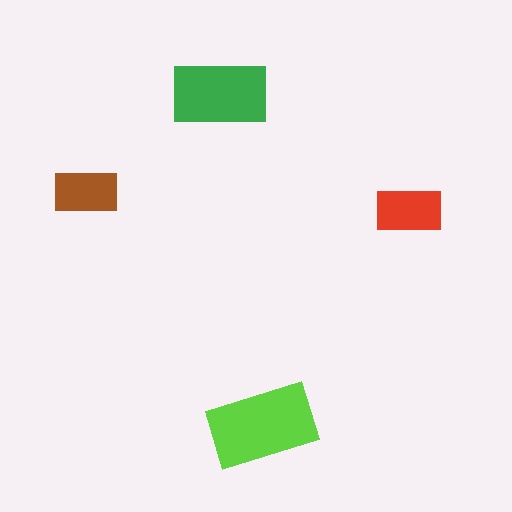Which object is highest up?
The green rectangle is topmost.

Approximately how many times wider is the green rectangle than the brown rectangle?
About 1.5 times wider.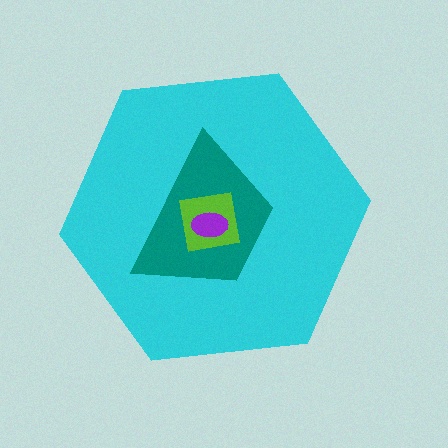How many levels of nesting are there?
4.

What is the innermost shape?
The purple ellipse.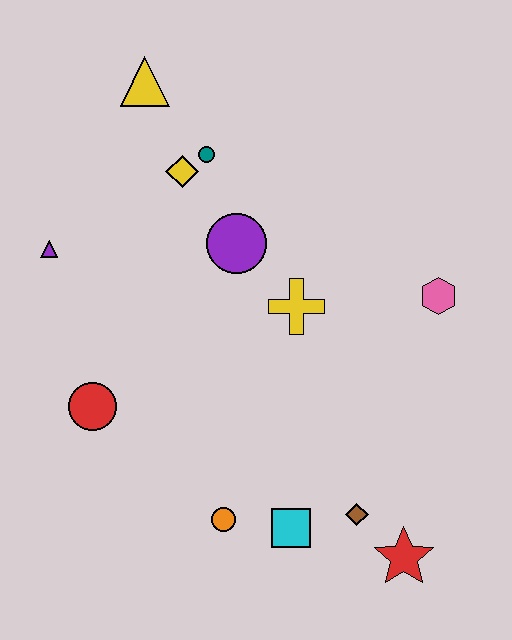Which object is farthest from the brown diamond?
The yellow triangle is farthest from the brown diamond.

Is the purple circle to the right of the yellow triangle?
Yes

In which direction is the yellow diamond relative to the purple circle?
The yellow diamond is above the purple circle.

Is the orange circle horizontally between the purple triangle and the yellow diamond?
No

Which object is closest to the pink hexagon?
The yellow cross is closest to the pink hexagon.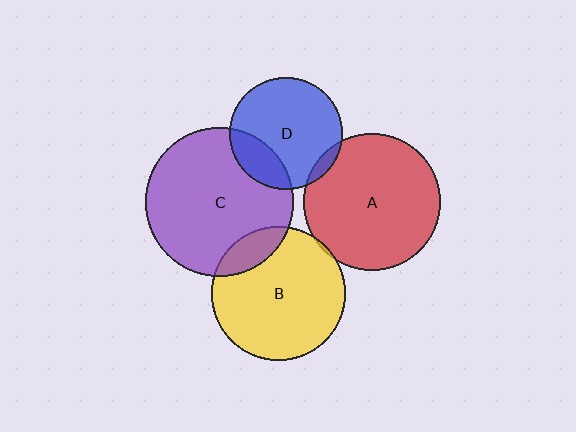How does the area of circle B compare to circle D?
Approximately 1.4 times.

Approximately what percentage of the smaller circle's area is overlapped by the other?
Approximately 20%.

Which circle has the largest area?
Circle C (purple).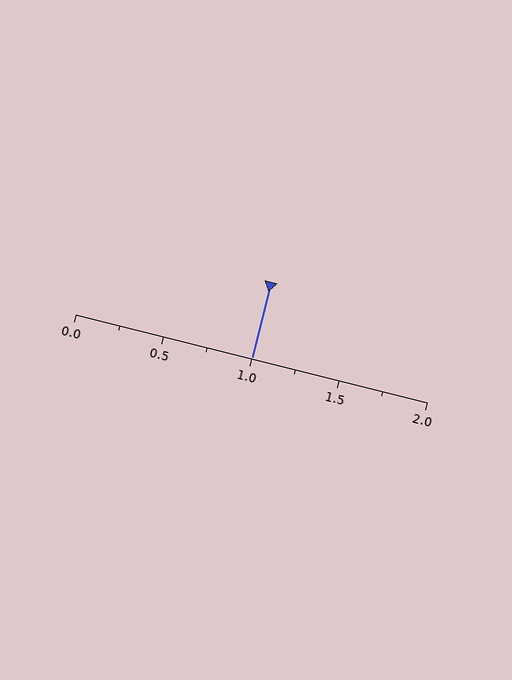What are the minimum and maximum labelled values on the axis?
The axis runs from 0.0 to 2.0.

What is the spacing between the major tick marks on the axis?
The major ticks are spaced 0.5 apart.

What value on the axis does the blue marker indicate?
The marker indicates approximately 1.